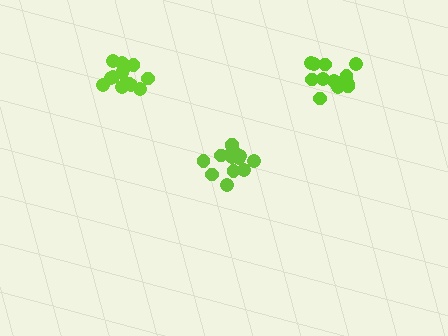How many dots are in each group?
Group 1: 15 dots, Group 2: 13 dots, Group 3: 14 dots (42 total).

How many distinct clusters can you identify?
There are 3 distinct clusters.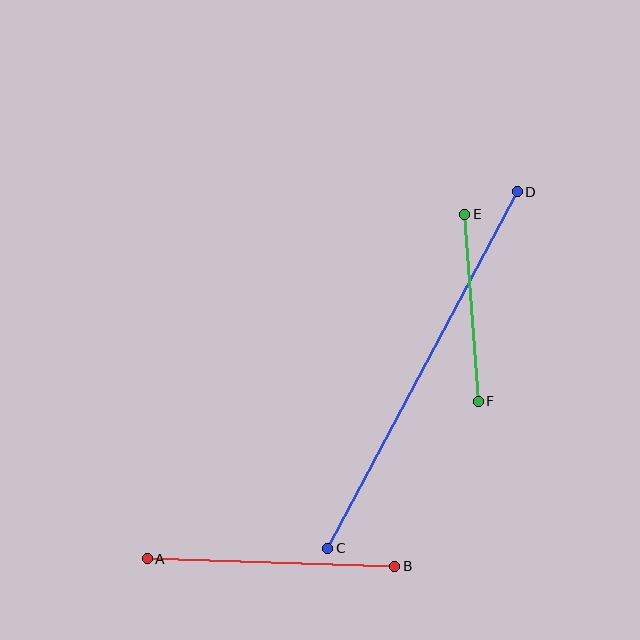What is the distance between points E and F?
The distance is approximately 187 pixels.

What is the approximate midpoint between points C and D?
The midpoint is at approximately (422, 370) pixels.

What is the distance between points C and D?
The distance is approximately 404 pixels.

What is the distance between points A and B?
The distance is approximately 248 pixels.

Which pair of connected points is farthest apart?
Points C and D are farthest apart.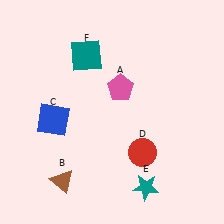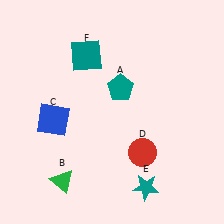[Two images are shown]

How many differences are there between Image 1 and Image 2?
There are 2 differences between the two images.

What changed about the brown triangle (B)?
In Image 1, B is brown. In Image 2, it changed to green.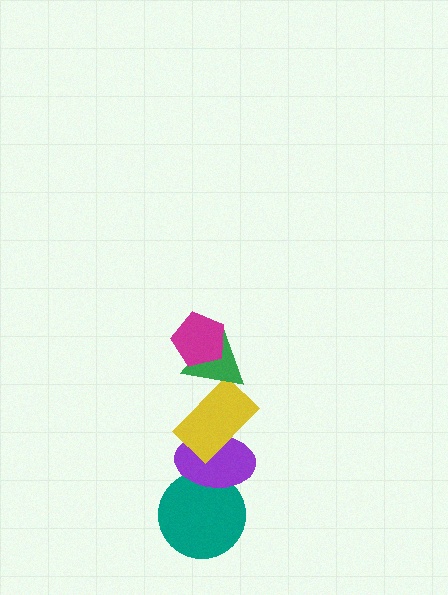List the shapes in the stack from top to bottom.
From top to bottom: the magenta pentagon, the green triangle, the yellow rectangle, the purple ellipse, the teal circle.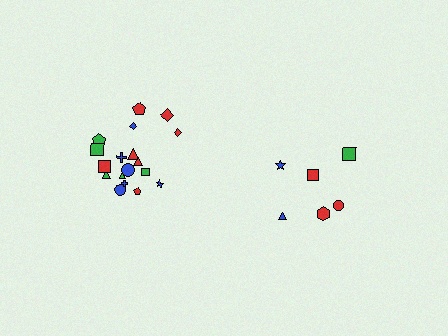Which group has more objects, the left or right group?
The left group.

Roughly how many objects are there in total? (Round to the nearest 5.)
Roughly 25 objects in total.